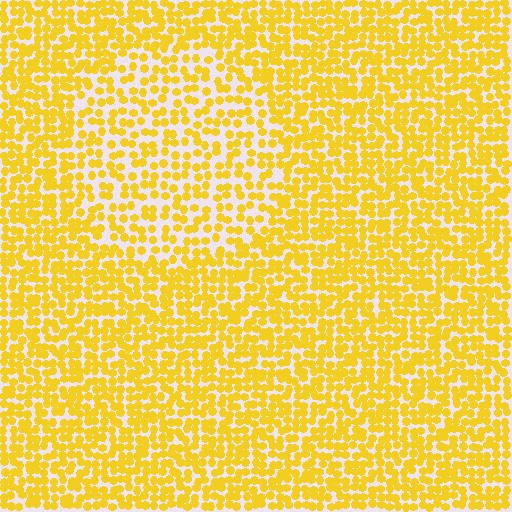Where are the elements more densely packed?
The elements are more densely packed outside the circle boundary.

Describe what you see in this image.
The image contains small yellow elements arranged at two different densities. A circle-shaped region is visible where the elements are less densely packed than the surrounding area.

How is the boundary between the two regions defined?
The boundary is defined by a change in element density (approximately 1.6x ratio). All elements are the same color, size, and shape.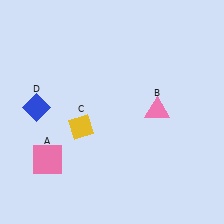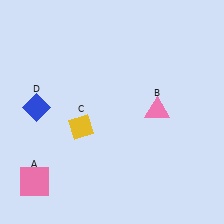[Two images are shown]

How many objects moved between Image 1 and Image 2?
1 object moved between the two images.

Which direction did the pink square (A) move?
The pink square (A) moved down.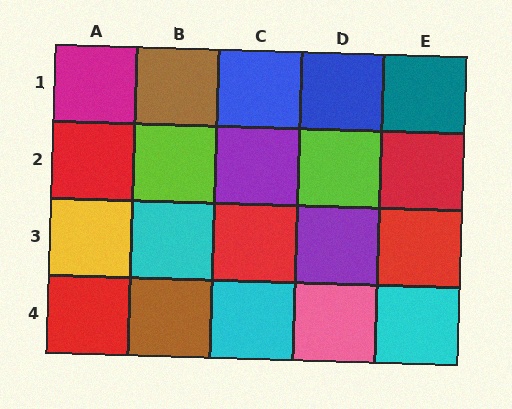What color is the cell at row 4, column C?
Cyan.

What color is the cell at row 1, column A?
Magenta.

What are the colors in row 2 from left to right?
Red, lime, purple, lime, red.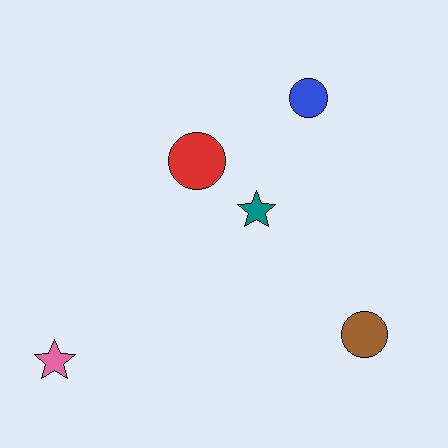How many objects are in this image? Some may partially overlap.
There are 5 objects.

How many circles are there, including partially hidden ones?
There are 3 circles.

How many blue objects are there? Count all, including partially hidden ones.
There is 1 blue object.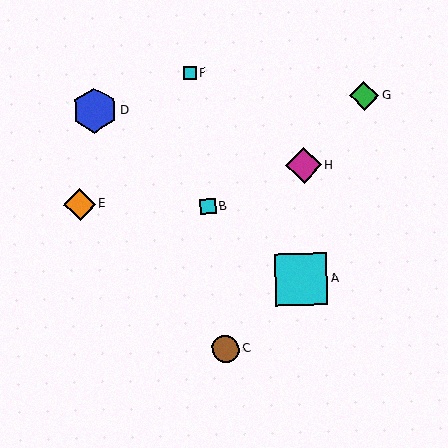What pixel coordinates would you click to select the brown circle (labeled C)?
Click at (226, 349) to select the brown circle C.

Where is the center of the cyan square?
The center of the cyan square is at (189, 73).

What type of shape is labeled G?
Shape G is a green diamond.